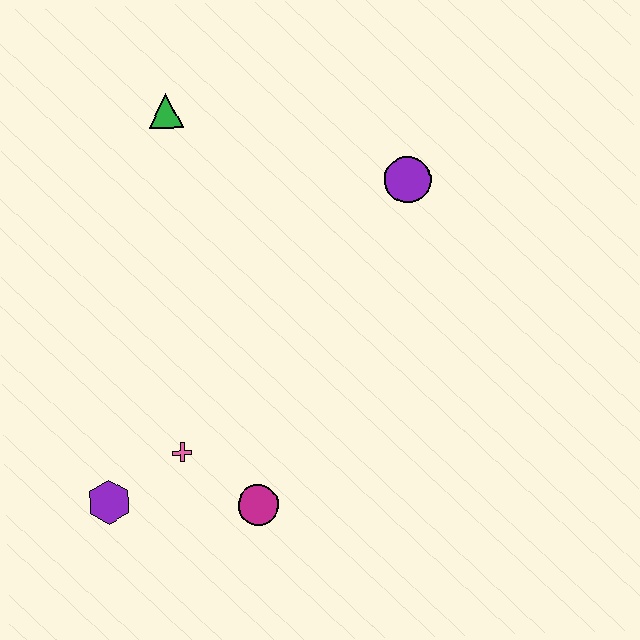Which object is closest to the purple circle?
The green triangle is closest to the purple circle.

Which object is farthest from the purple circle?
The purple hexagon is farthest from the purple circle.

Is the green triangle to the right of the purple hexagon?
Yes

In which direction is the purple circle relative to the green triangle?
The purple circle is to the right of the green triangle.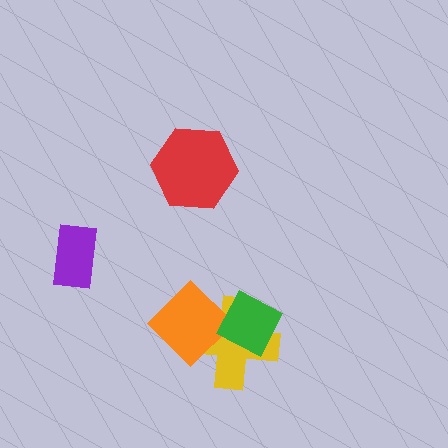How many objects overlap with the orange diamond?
2 objects overlap with the orange diamond.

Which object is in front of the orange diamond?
The green diamond is in front of the orange diamond.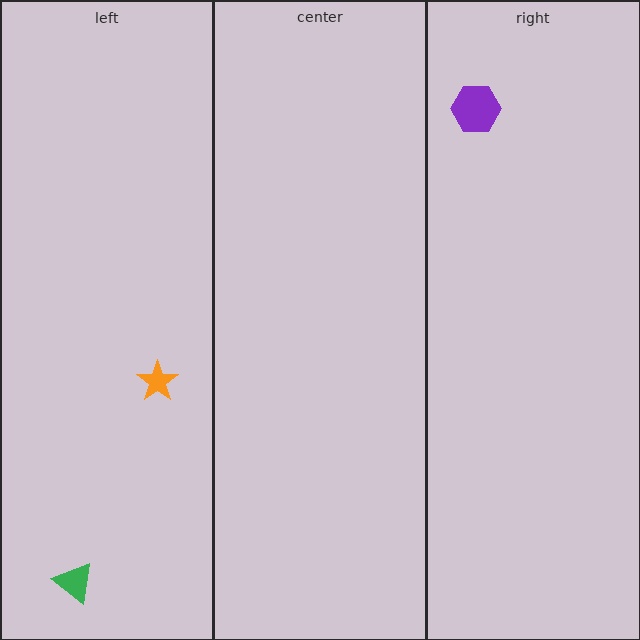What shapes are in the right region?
The purple hexagon.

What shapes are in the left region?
The green triangle, the orange star.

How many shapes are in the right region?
1.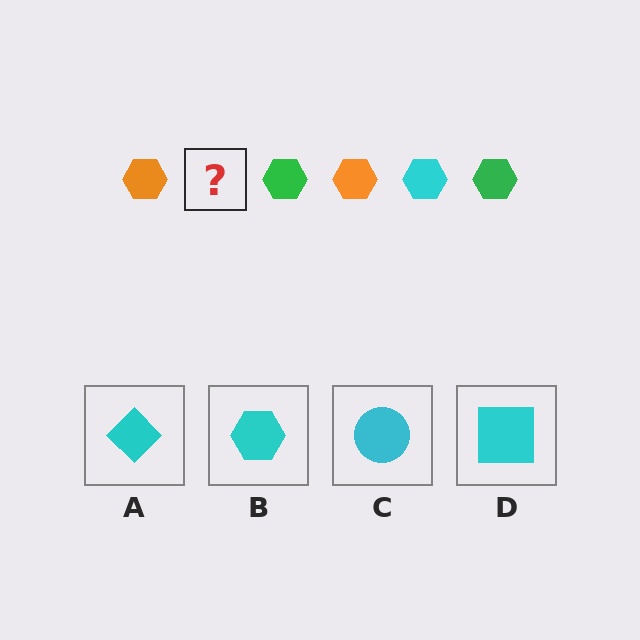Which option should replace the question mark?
Option B.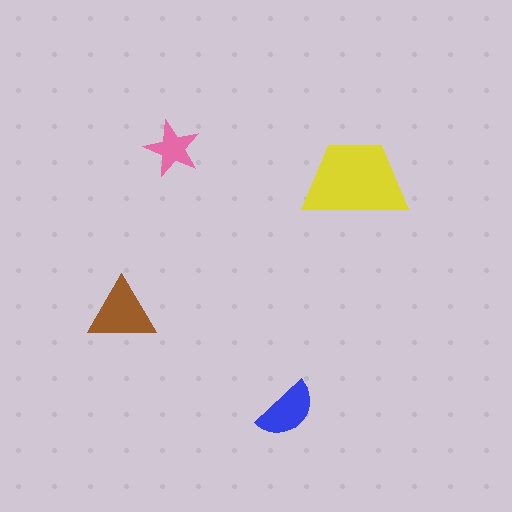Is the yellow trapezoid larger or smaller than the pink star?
Larger.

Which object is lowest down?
The blue semicircle is bottommost.